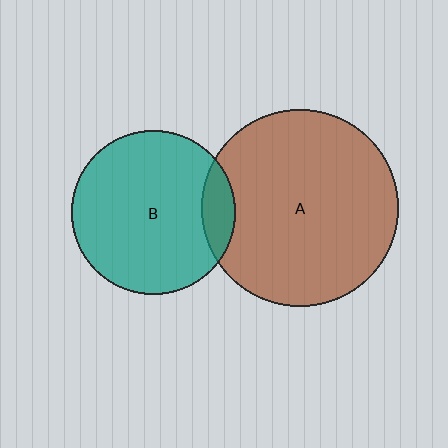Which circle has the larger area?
Circle A (brown).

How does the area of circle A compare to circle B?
Approximately 1.4 times.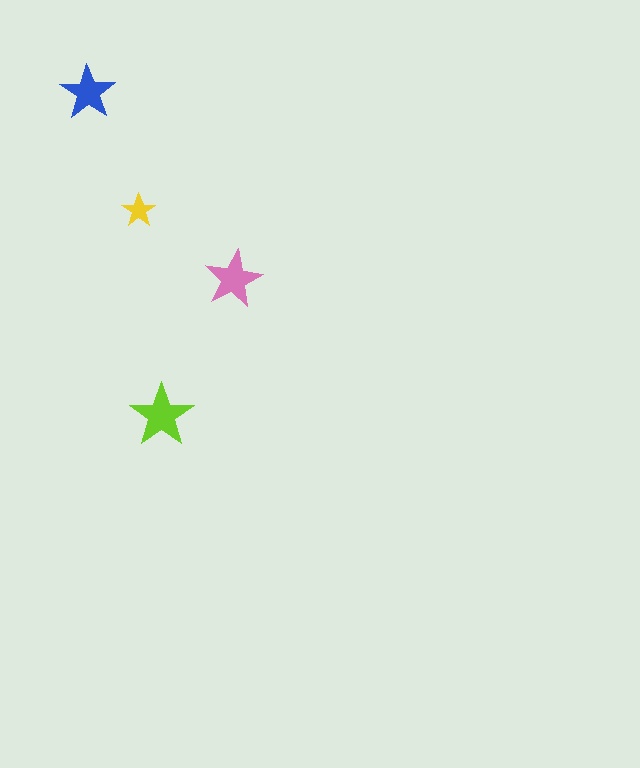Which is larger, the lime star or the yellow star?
The lime one.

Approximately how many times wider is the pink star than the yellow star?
About 1.5 times wider.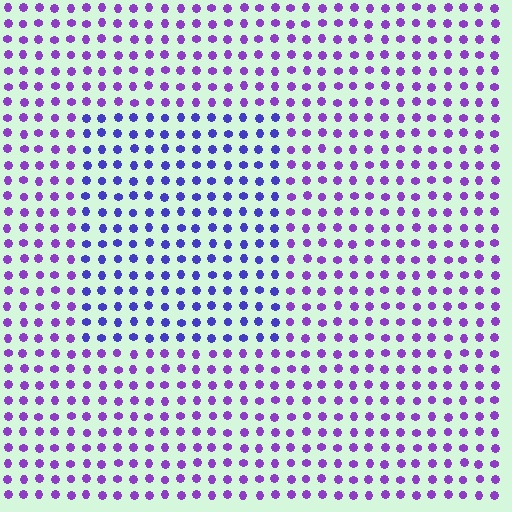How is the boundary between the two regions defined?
The boundary is defined purely by a slight shift in hue (about 33 degrees). Spacing, size, and orientation are identical on both sides.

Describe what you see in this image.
The image is filled with small purple elements in a uniform arrangement. A rectangle-shaped region is visible where the elements are tinted to a slightly different hue, forming a subtle color boundary.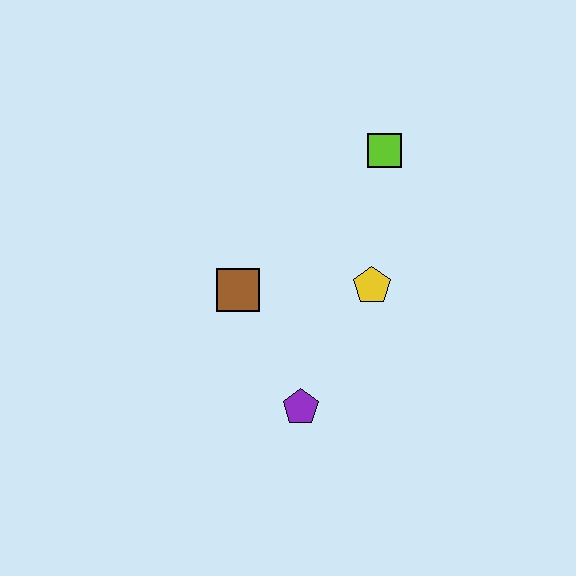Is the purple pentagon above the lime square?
No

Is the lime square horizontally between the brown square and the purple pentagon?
No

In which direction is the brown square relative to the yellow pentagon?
The brown square is to the left of the yellow pentagon.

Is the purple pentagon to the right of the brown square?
Yes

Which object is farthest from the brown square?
The lime square is farthest from the brown square.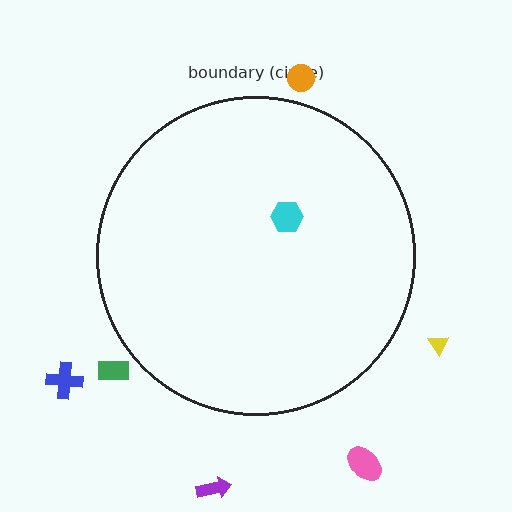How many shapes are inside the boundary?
1 inside, 6 outside.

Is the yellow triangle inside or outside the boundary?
Outside.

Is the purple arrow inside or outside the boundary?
Outside.